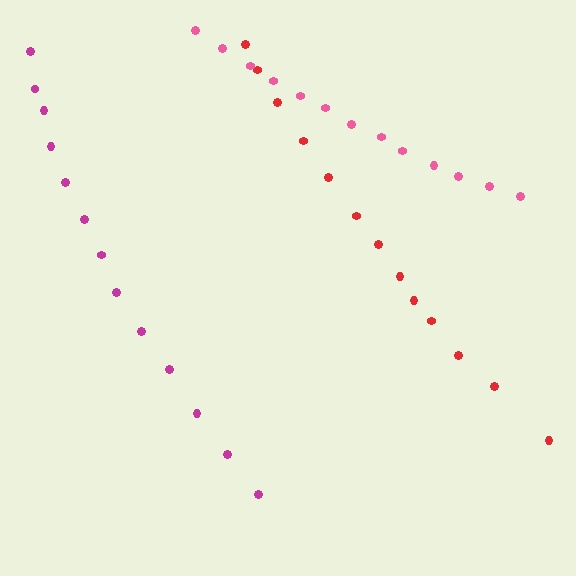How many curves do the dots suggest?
There are 3 distinct paths.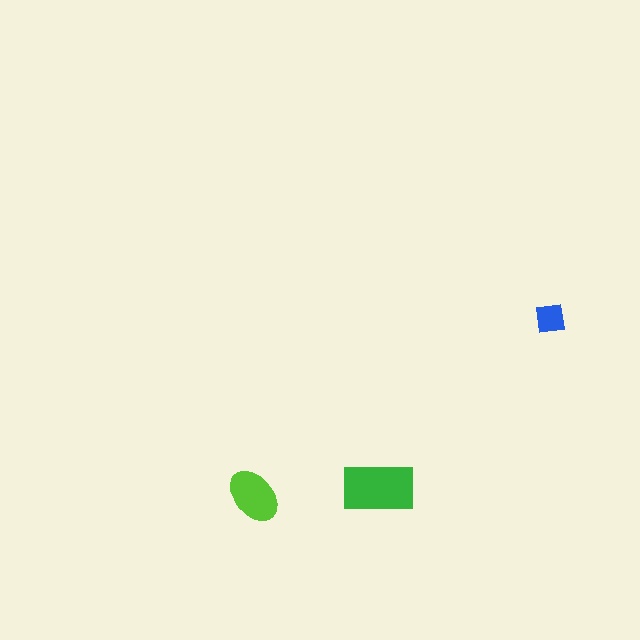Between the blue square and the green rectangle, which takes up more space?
The green rectangle.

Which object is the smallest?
The blue square.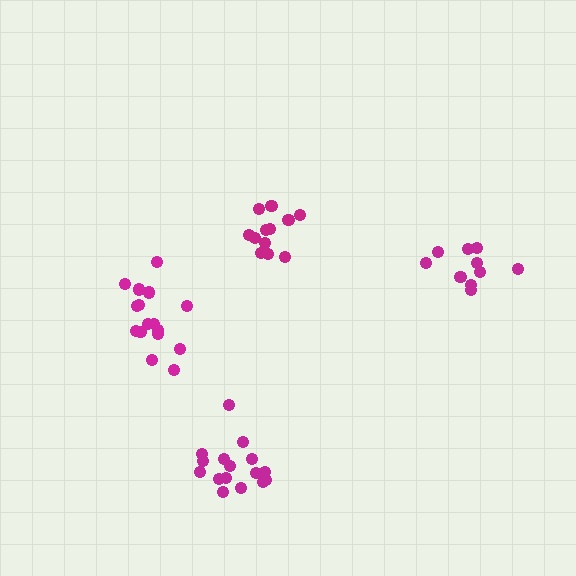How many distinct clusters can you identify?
There are 4 distinct clusters.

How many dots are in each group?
Group 1: 12 dots, Group 2: 16 dots, Group 3: 10 dots, Group 4: 16 dots (54 total).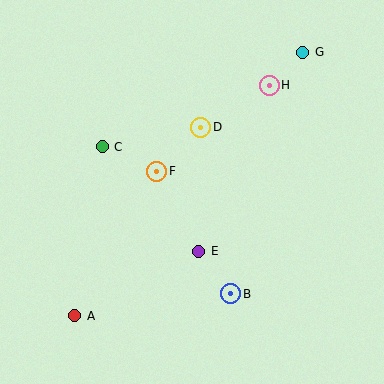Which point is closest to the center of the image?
Point F at (157, 171) is closest to the center.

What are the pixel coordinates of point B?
Point B is at (231, 294).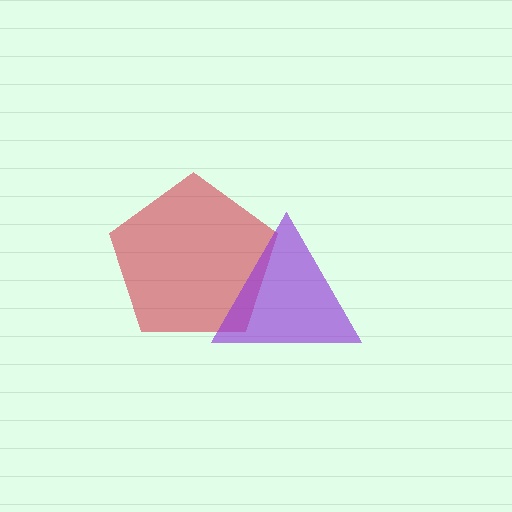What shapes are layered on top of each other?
The layered shapes are: a red pentagon, a purple triangle.